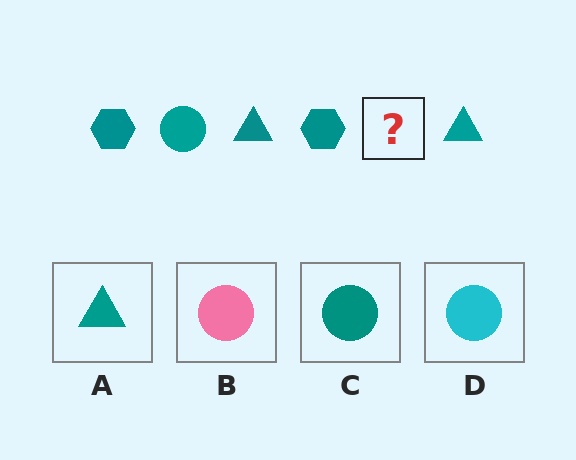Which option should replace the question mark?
Option C.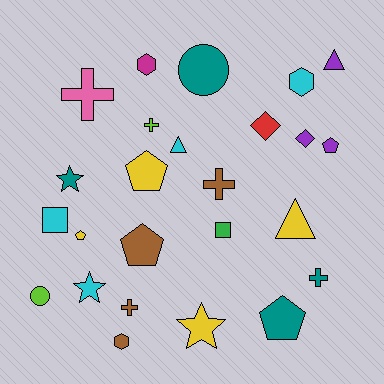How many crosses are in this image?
There are 5 crosses.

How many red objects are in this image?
There is 1 red object.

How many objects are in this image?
There are 25 objects.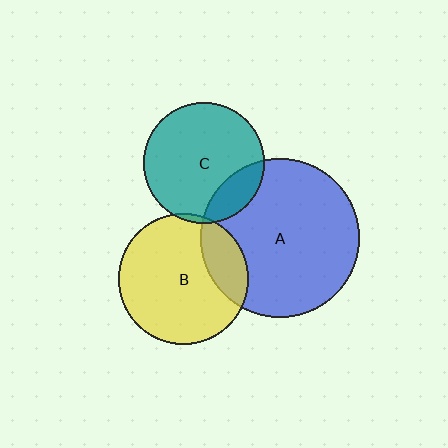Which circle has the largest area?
Circle A (blue).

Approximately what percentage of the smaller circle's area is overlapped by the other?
Approximately 20%.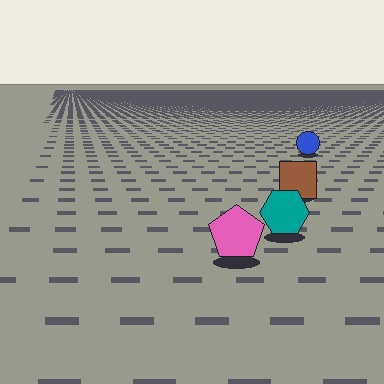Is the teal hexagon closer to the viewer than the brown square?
Yes. The teal hexagon is closer — you can tell from the texture gradient: the ground texture is coarser near it.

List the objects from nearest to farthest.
From nearest to farthest: the pink pentagon, the teal hexagon, the brown square, the blue circle.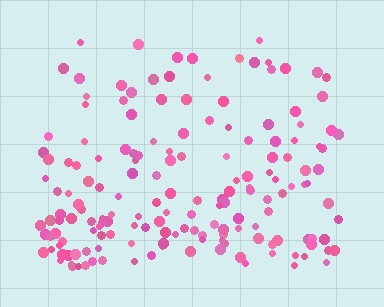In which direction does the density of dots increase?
From top to bottom, with the bottom side densest.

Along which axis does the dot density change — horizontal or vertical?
Vertical.